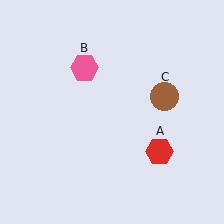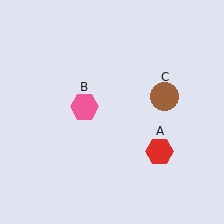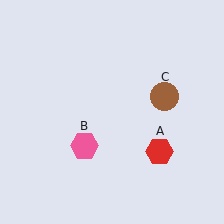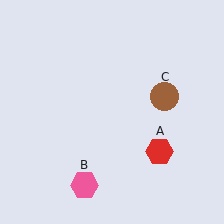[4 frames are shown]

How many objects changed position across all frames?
1 object changed position: pink hexagon (object B).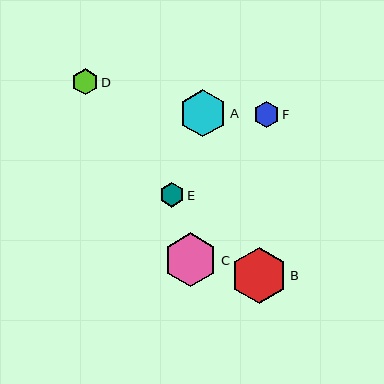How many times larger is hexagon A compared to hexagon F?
Hexagon A is approximately 1.8 times the size of hexagon F.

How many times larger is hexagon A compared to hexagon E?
Hexagon A is approximately 1.9 times the size of hexagon E.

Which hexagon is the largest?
Hexagon B is the largest with a size of approximately 56 pixels.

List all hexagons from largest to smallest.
From largest to smallest: B, C, A, F, D, E.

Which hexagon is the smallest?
Hexagon E is the smallest with a size of approximately 25 pixels.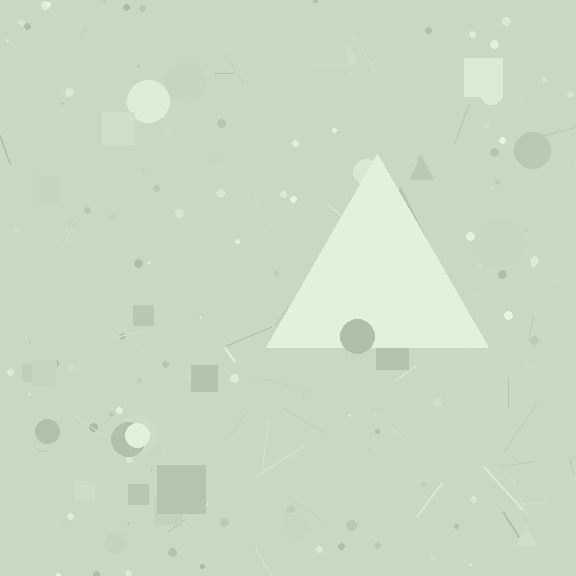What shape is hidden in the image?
A triangle is hidden in the image.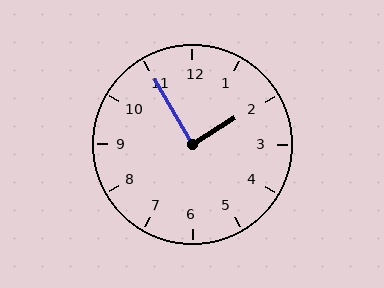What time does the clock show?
1:55.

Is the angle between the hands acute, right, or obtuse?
It is right.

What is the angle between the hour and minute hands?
Approximately 88 degrees.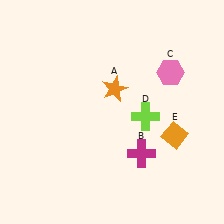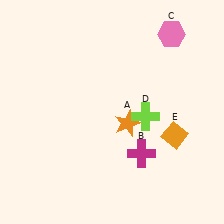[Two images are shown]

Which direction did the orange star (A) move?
The orange star (A) moved down.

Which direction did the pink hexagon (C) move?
The pink hexagon (C) moved up.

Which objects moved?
The objects that moved are: the orange star (A), the pink hexagon (C).